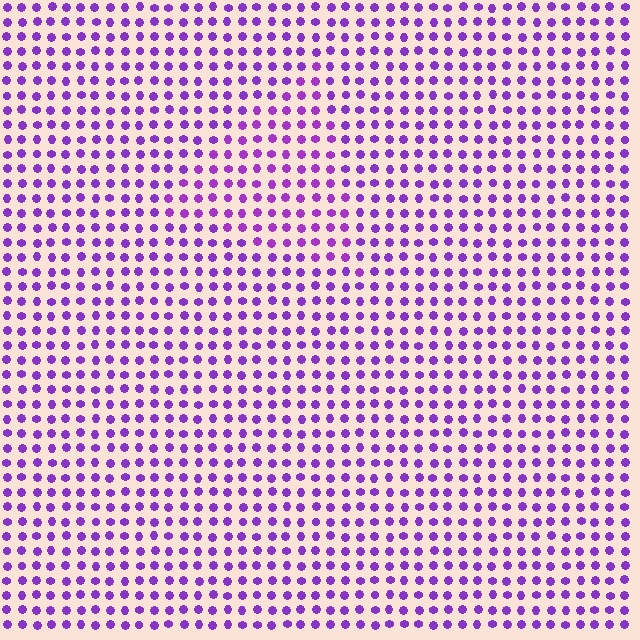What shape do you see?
I see a triangle.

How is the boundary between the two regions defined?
The boundary is defined purely by a slight shift in hue (about 12 degrees). Spacing, size, and orientation are identical on both sides.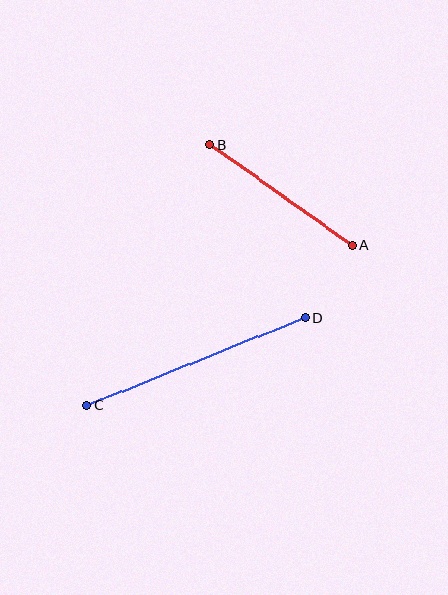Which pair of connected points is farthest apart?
Points C and D are farthest apart.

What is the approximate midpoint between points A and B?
The midpoint is at approximately (281, 195) pixels.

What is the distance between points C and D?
The distance is approximately 235 pixels.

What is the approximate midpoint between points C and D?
The midpoint is at approximately (196, 362) pixels.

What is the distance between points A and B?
The distance is approximately 174 pixels.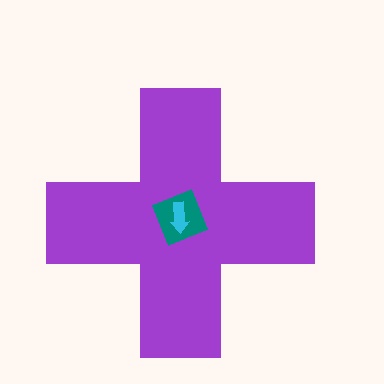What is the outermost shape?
The purple cross.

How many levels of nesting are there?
3.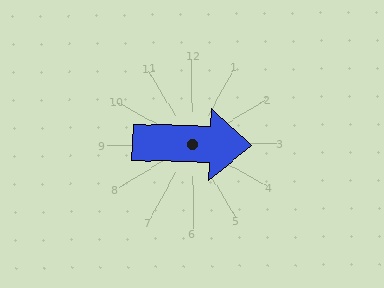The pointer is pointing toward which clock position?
Roughly 3 o'clock.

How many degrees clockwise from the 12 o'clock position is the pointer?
Approximately 92 degrees.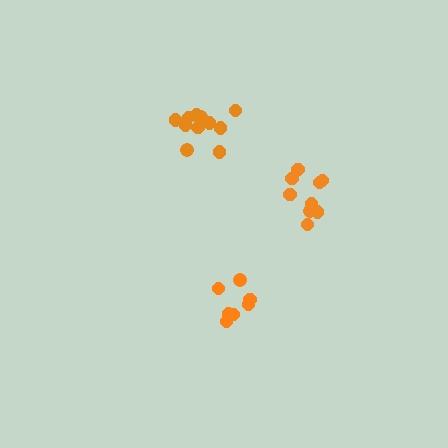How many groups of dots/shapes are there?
There are 3 groups.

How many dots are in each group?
Group 1: 7 dots, Group 2: 9 dots, Group 3: 12 dots (28 total).